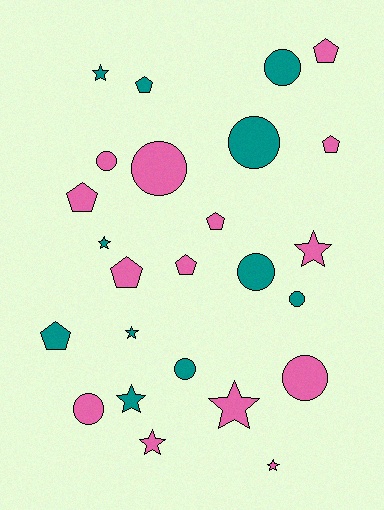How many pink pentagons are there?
There are 6 pink pentagons.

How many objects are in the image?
There are 25 objects.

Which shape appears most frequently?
Circle, with 9 objects.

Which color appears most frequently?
Pink, with 14 objects.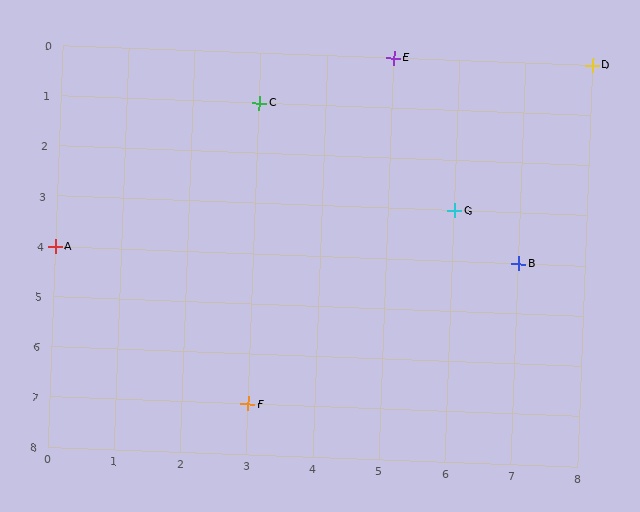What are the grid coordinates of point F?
Point F is at grid coordinates (3, 7).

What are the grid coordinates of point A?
Point A is at grid coordinates (0, 4).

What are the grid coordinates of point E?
Point E is at grid coordinates (5, 0).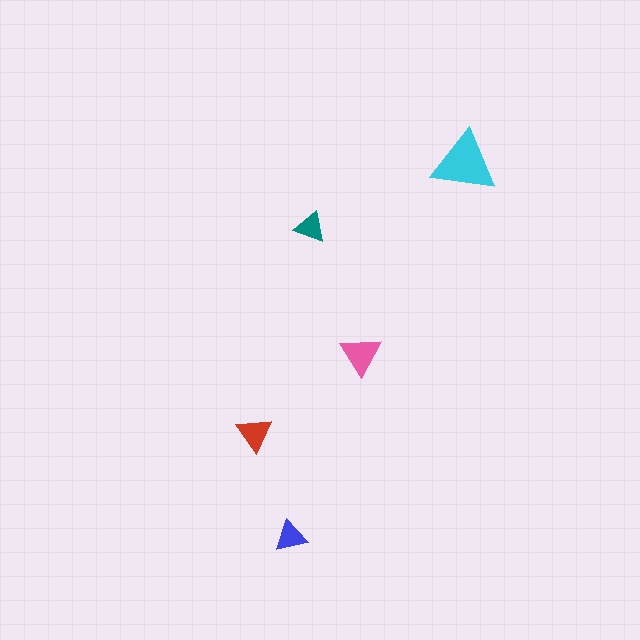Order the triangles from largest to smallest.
the cyan one, the pink one, the red one, the blue one, the teal one.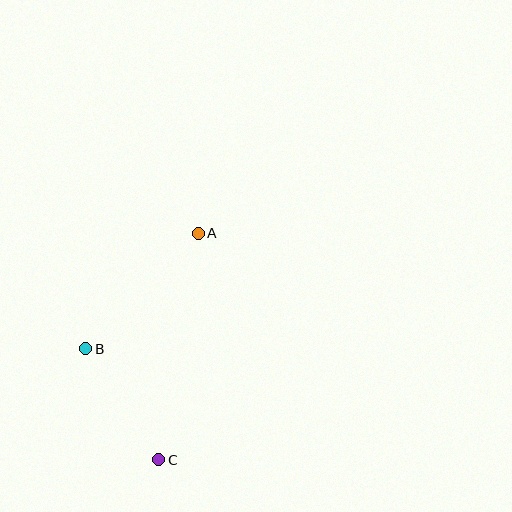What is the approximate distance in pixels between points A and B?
The distance between A and B is approximately 162 pixels.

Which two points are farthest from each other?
Points A and C are farthest from each other.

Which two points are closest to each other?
Points B and C are closest to each other.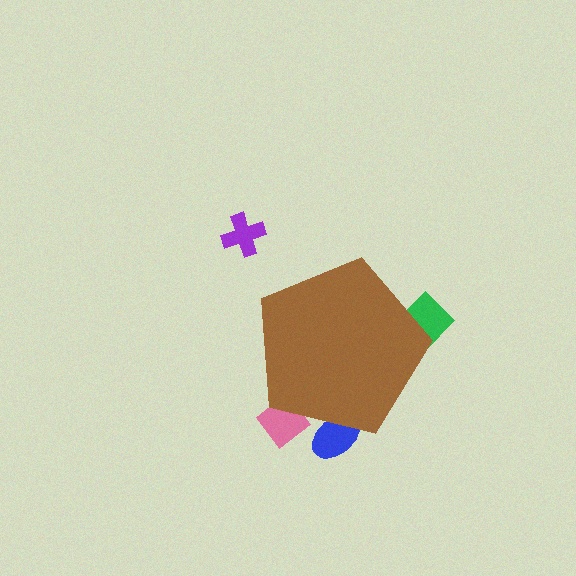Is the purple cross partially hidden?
No, the purple cross is fully visible.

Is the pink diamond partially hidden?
Yes, the pink diamond is partially hidden behind the brown pentagon.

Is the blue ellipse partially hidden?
Yes, the blue ellipse is partially hidden behind the brown pentagon.